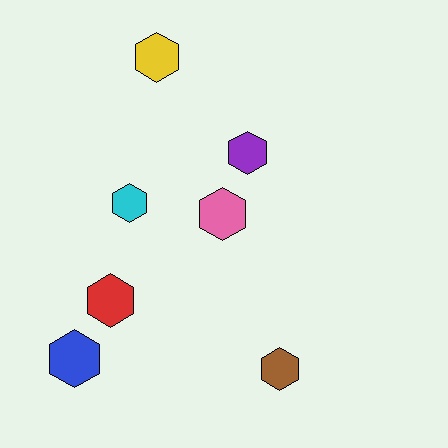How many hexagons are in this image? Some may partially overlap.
There are 7 hexagons.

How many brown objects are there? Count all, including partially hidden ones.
There is 1 brown object.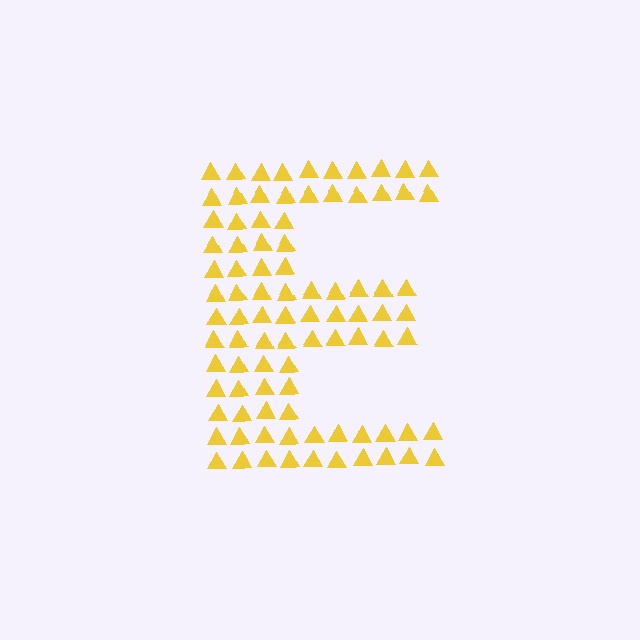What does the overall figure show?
The overall figure shows the letter E.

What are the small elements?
The small elements are triangles.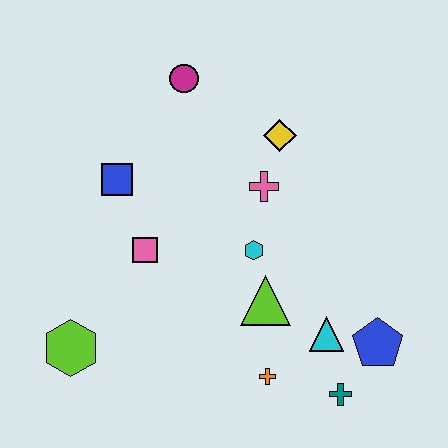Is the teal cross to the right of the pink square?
Yes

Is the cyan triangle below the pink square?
Yes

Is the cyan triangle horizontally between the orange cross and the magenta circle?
No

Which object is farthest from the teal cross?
The magenta circle is farthest from the teal cross.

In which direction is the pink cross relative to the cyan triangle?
The pink cross is above the cyan triangle.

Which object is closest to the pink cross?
The yellow diamond is closest to the pink cross.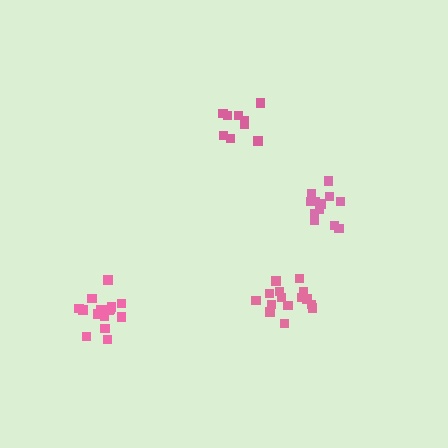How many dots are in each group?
Group 1: 9 dots, Group 2: 12 dots, Group 3: 15 dots, Group 4: 15 dots (51 total).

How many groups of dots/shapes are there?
There are 4 groups.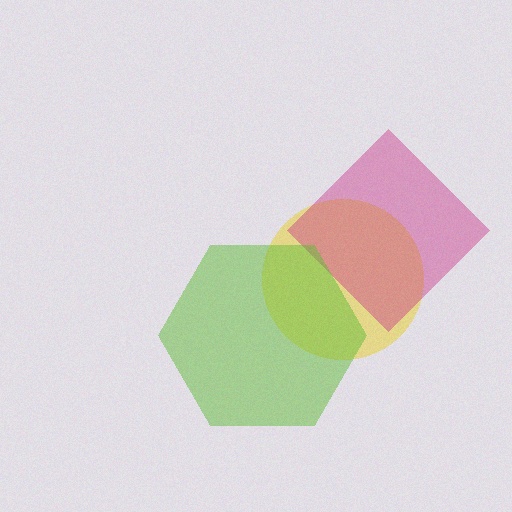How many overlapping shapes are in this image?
There are 3 overlapping shapes in the image.